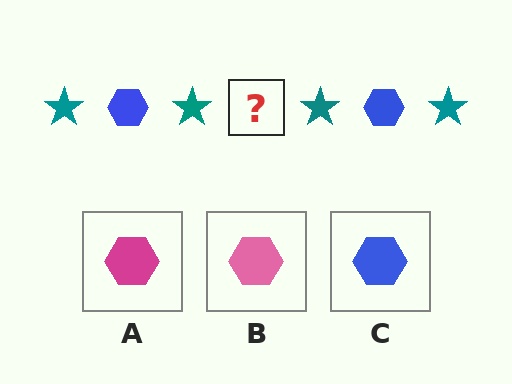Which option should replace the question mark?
Option C.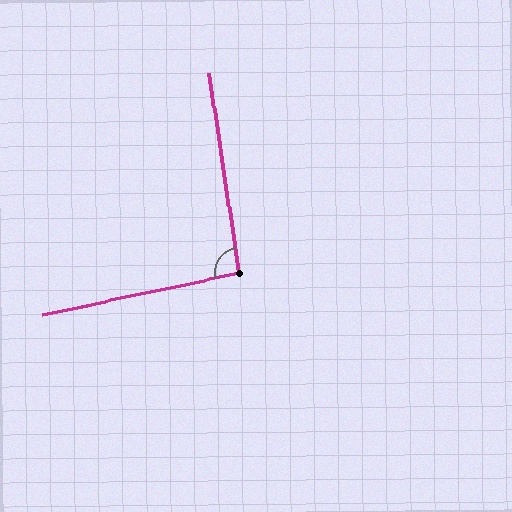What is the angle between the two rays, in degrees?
Approximately 93 degrees.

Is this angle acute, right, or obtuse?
It is approximately a right angle.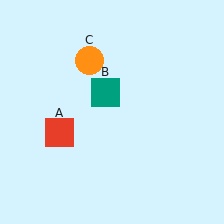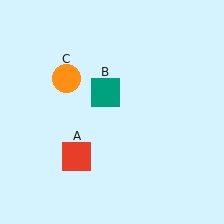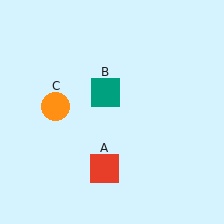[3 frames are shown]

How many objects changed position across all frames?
2 objects changed position: red square (object A), orange circle (object C).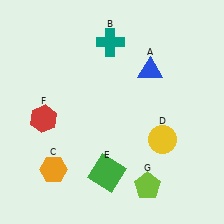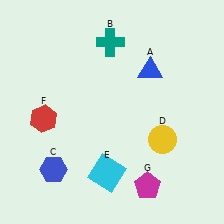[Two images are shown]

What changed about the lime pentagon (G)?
In Image 1, G is lime. In Image 2, it changed to magenta.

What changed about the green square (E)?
In Image 1, E is green. In Image 2, it changed to cyan.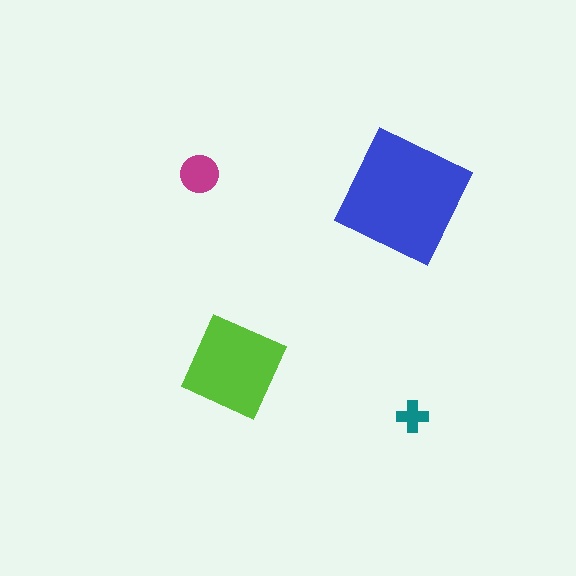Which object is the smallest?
The teal cross.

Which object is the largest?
The blue square.